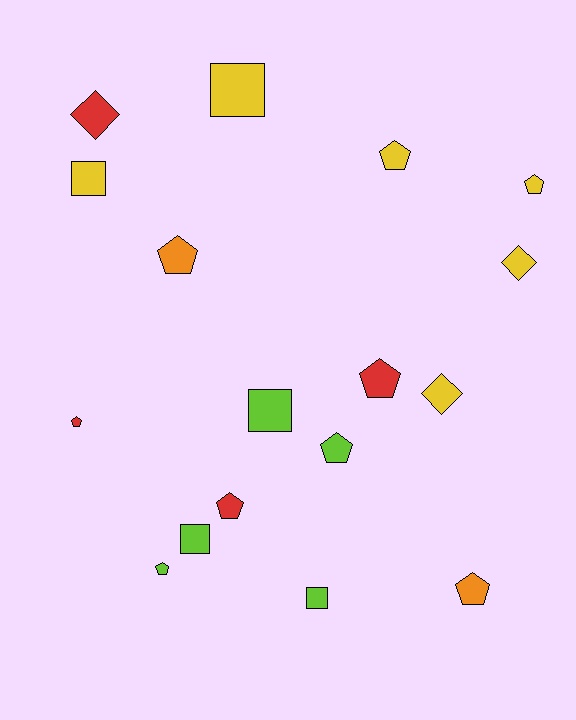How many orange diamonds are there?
There are no orange diamonds.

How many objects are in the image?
There are 17 objects.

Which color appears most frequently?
Yellow, with 6 objects.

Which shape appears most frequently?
Pentagon, with 9 objects.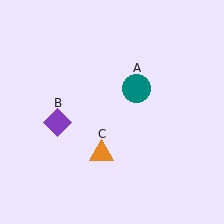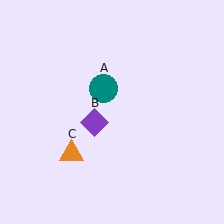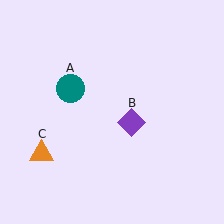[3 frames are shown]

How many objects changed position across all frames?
3 objects changed position: teal circle (object A), purple diamond (object B), orange triangle (object C).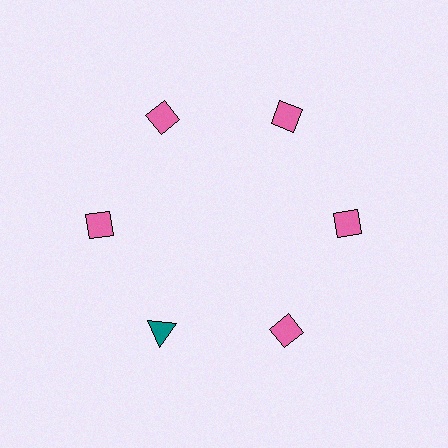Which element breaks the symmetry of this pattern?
The teal triangle at roughly the 7 o'clock position breaks the symmetry. All other shapes are pink diamonds.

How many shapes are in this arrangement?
There are 6 shapes arranged in a ring pattern.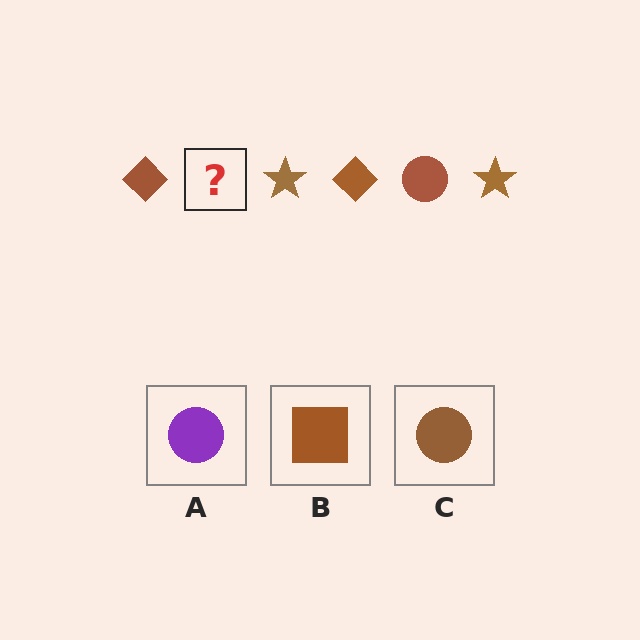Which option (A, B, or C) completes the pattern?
C.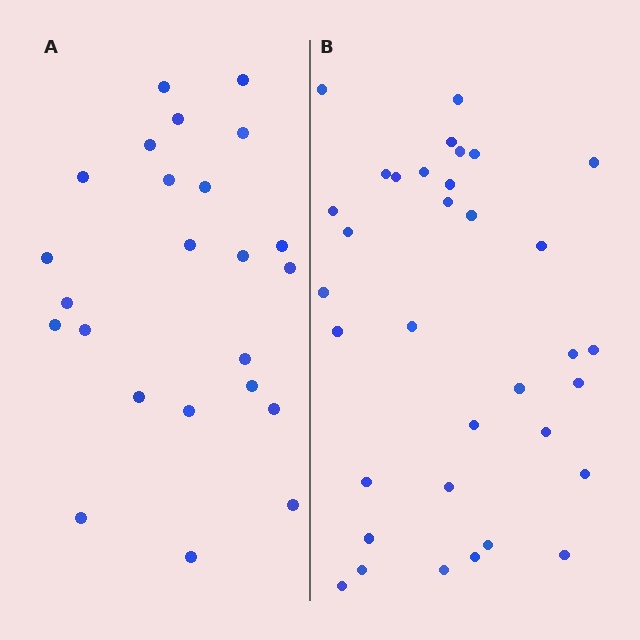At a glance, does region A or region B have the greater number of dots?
Region B (the right region) has more dots.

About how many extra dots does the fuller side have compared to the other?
Region B has roughly 10 or so more dots than region A.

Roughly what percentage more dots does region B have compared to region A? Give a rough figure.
About 40% more.